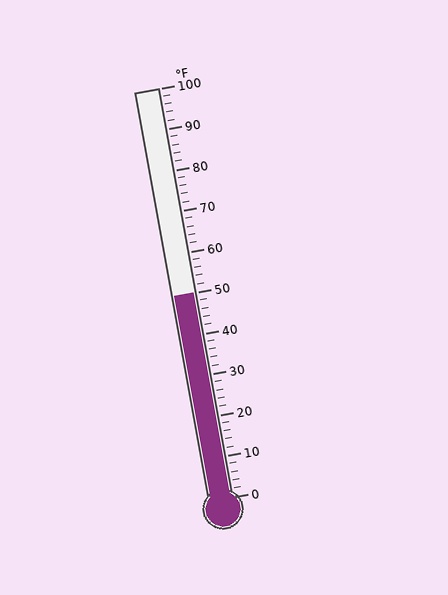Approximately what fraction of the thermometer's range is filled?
The thermometer is filled to approximately 50% of its range.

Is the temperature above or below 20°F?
The temperature is above 20°F.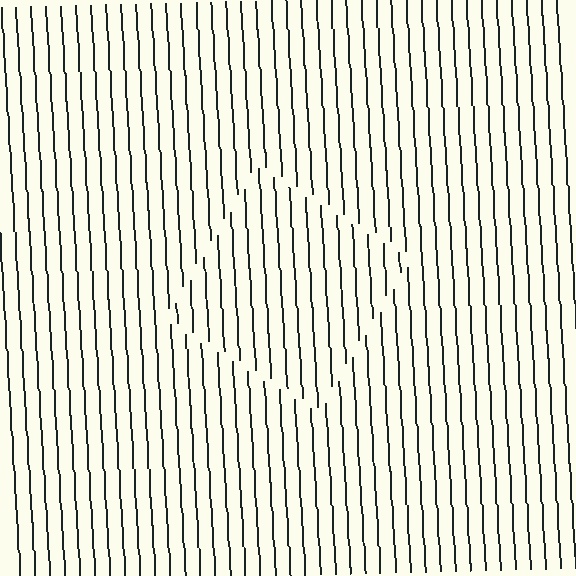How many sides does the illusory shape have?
4 sides — the line-ends trace a square.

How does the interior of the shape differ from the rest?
The interior of the shape contains the same grating, shifted by half a period — the contour is defined by the phase discontinuity where line-ends from the inner and outer gratings abut.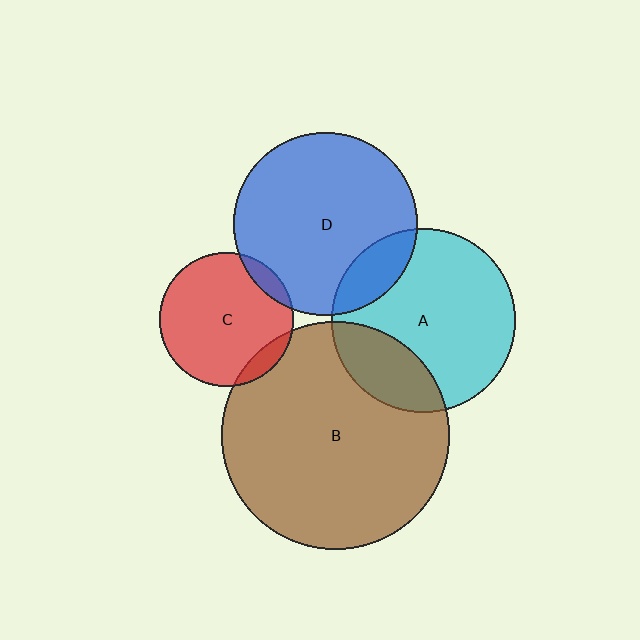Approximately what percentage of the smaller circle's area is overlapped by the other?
Approximately 10%.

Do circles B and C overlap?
Yes.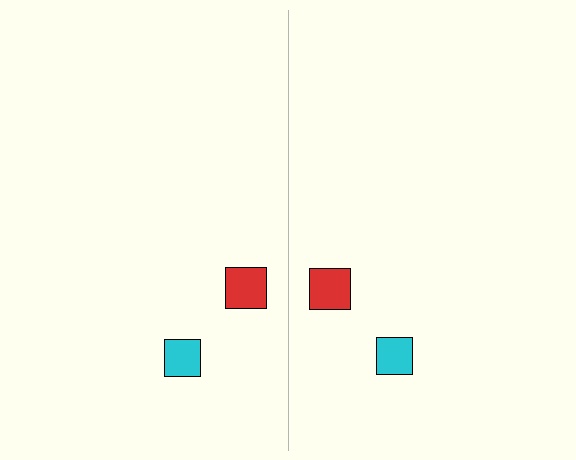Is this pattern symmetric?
Yes, this pattern has bilateral (reflection) symmetry.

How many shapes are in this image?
There are 4 shapes in this image.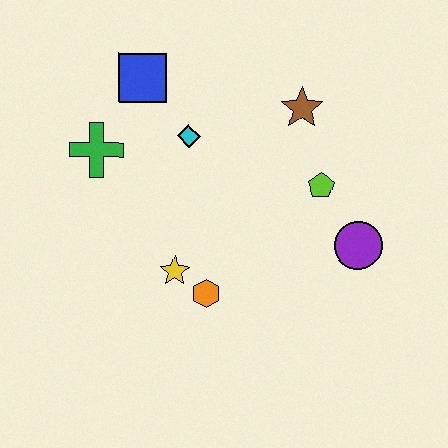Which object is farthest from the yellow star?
The brown star is farthest from the yellow star.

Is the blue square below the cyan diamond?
No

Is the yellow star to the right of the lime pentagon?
No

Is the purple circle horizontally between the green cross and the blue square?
No